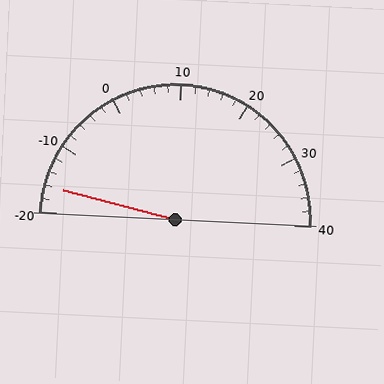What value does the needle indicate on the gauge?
The needle indicates approximately -16.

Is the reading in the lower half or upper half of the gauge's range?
The reading is in the lower half of the range (-20 to 40).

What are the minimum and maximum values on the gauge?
The gauge ranges from -20 to 40.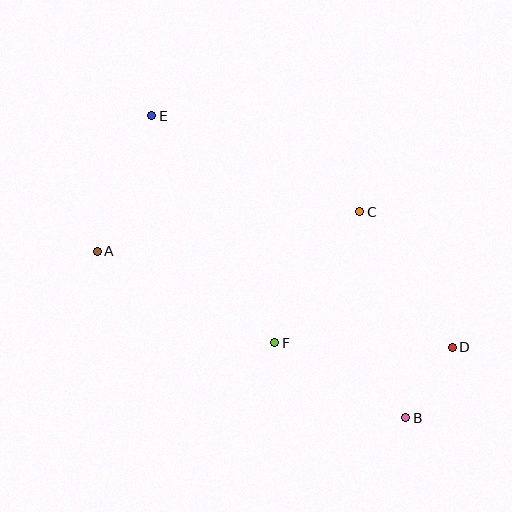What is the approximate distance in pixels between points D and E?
The distance between D and E is approximately 379 pixels.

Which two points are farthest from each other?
Points B and E are farthest from each other.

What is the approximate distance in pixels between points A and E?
The distance between A and E is approximately 146 pixels.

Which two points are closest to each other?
Points B and D are closest to each other.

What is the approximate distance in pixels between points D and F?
The distance between D and F is approximately 177 pixels.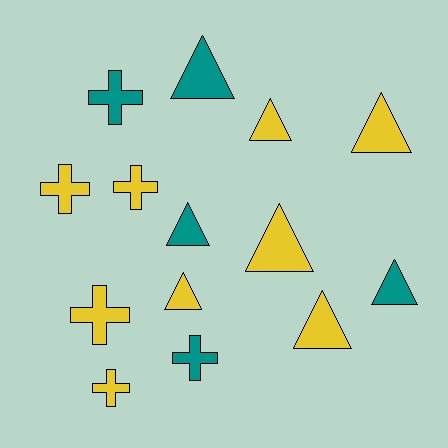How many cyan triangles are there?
There are no cyan triangles.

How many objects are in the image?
There are 14 objects.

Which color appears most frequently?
Yellow, with 9 objects.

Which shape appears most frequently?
Triangle, with 8 objects.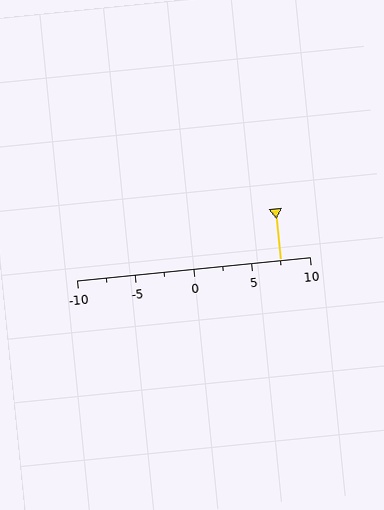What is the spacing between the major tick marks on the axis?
The major ticks are spaced 5 apart.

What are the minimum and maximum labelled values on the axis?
The axis runs from -10 to 10.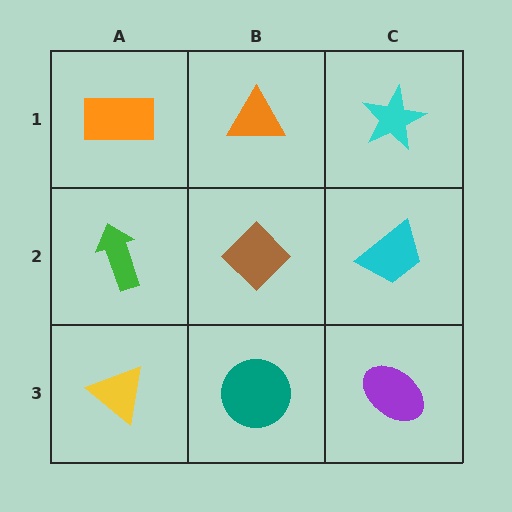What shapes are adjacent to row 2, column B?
An orange triangle (row 1, column B), a teal circle (row 3, column B), a green arrow (row 2, column A), a cyan trapezoid (row 2, column C).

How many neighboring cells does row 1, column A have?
2.